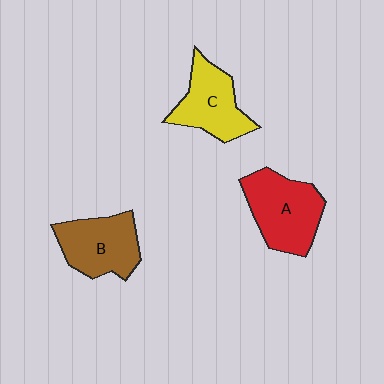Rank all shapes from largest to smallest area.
From largest to smallest: A (red), B (brown), C (yellow).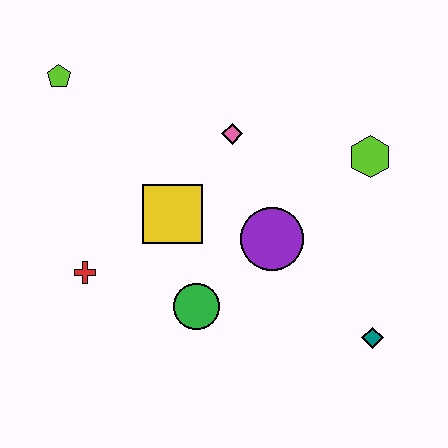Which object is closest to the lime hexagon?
The purple circle is closest to the lime hexagon.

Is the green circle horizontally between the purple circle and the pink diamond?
No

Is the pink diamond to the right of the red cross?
Yes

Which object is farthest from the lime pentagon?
The teal diamond is farthest from the lime pentagon.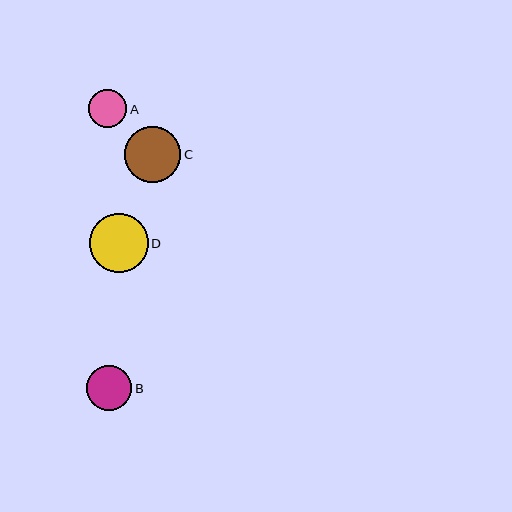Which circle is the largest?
Circle D is the largest with a size of approximately 59 pixels.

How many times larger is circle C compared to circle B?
Circle C is approximately 1.3 times the size of circle B.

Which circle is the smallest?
Circle A is the smallest with a size of approximately 38 pixels.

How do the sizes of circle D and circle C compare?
Circle D and circle C are approximately the same size.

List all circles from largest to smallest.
From largest to smallest: D, C, B, A.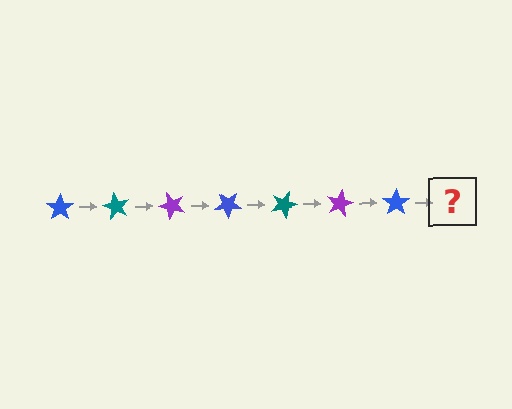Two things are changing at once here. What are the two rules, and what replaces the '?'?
The two rules are that it rotates 60 degrees each step and the color cycles through blue, teal, and purple. The '?' should be a teal star, rotated 420 degrees from the start.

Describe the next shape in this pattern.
It should be a teal star, rotated 420 degrees from the start.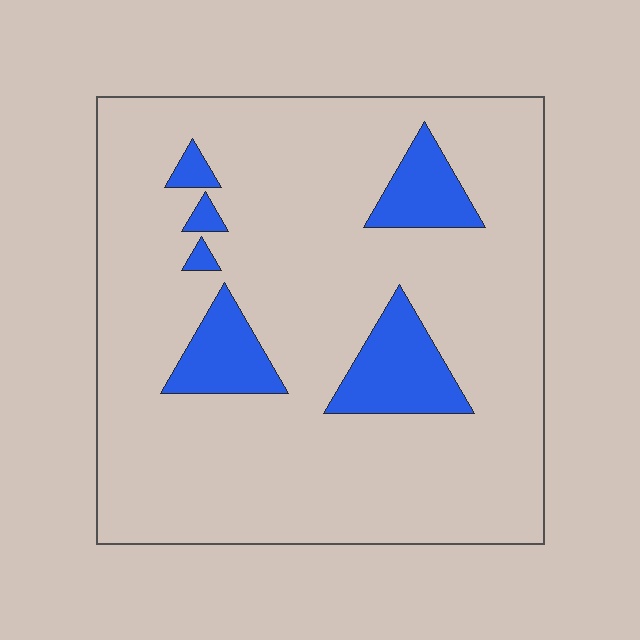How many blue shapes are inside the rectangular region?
6.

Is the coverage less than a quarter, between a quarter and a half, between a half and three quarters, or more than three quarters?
Less than a quarter.